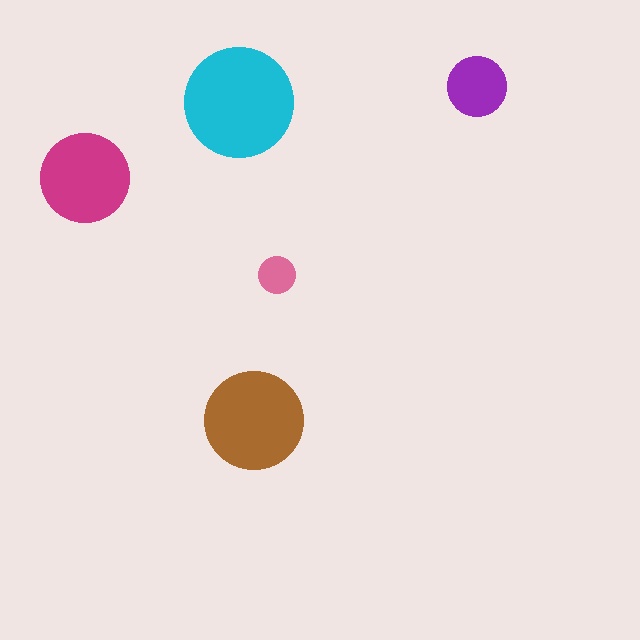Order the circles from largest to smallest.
the cyan one, the brown one, the magenta one, the purple one, the pink one.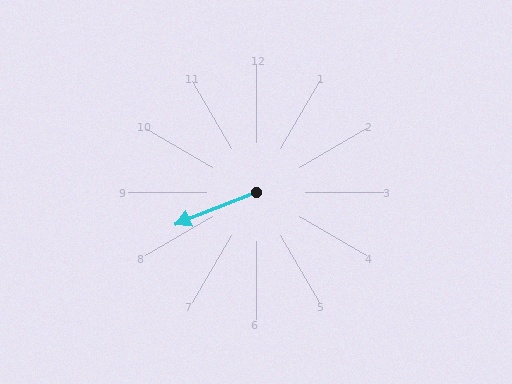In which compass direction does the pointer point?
West.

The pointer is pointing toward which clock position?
Roughly 8 o'clock.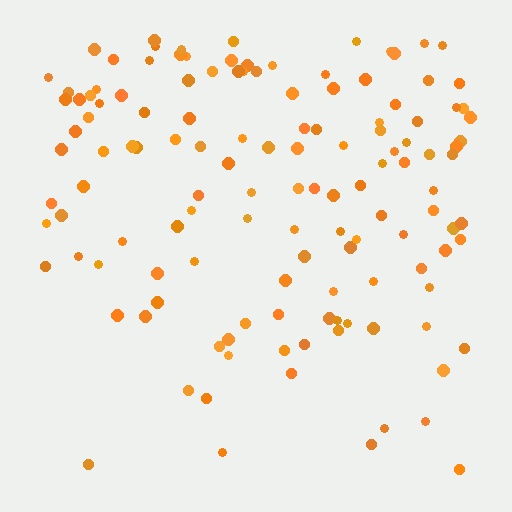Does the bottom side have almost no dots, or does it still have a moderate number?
Still a moderate number, just noticeably fewer than the top.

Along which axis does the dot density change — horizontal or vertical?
Vertical.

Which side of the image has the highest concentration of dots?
The top.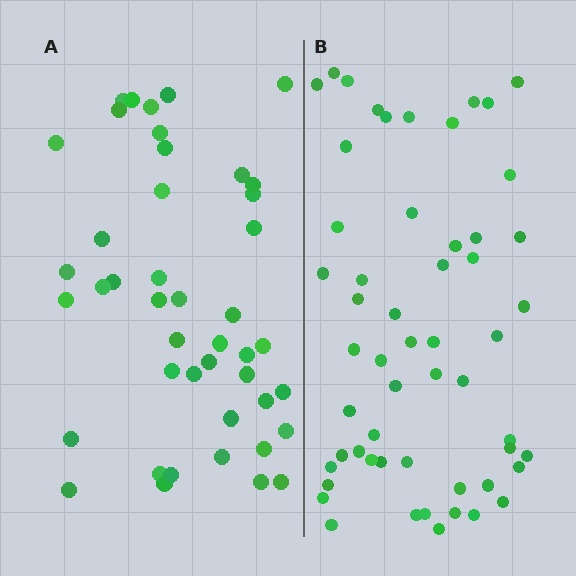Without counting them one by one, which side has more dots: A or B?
Region B (the right region) has more dots.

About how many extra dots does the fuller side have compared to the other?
Region B has roughly 12 or so more dots than region A.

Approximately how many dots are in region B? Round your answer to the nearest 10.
About 60 dots. (The exact count is 55, which rounds to 60.)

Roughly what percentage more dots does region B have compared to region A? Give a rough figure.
About 25% more.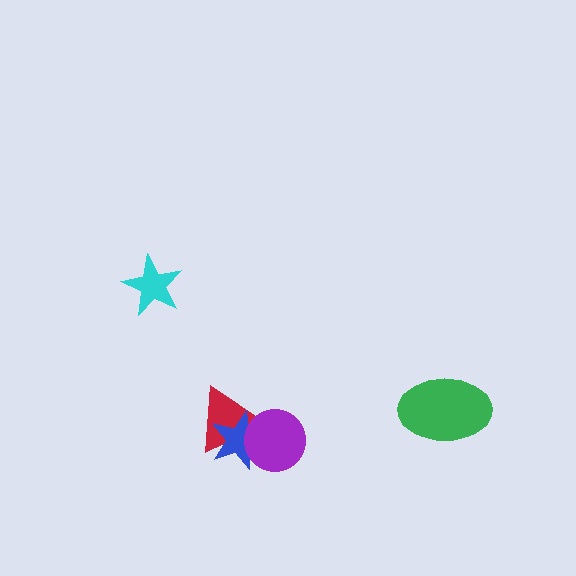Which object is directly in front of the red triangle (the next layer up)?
The blue star is directly in front of the red triangle.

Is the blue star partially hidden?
Yes, it is partially covered by another shape.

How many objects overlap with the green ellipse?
0 objects overlap with the green ellipse.